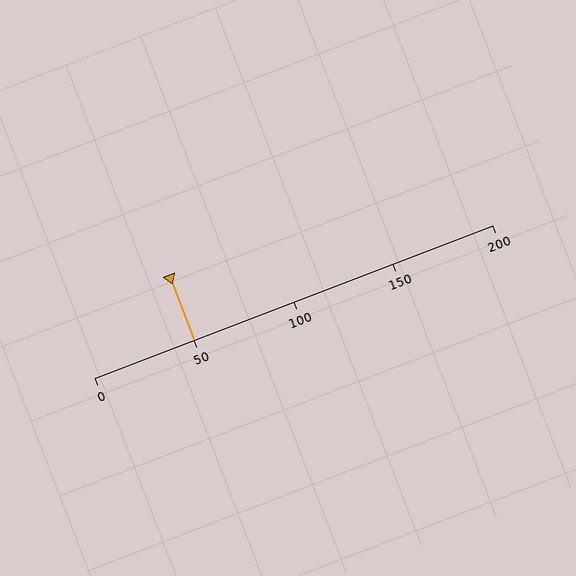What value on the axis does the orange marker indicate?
The marker indicates approximately 50.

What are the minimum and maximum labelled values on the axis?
The axis runs from 0 to 200.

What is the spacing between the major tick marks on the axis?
The major ticks are spaced 50 apart.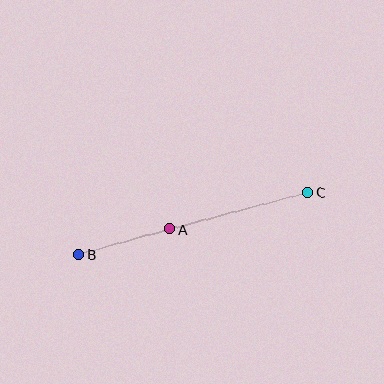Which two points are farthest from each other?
Points B and C are farthest from each other.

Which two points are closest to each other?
Points A and B are closest to each other.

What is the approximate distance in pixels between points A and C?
The distance between A and C is approximately 143 pixels.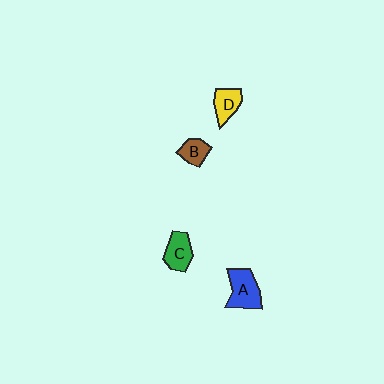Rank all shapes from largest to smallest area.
From largest to smallest: A (blue), C (green), D (yellow), B (brown).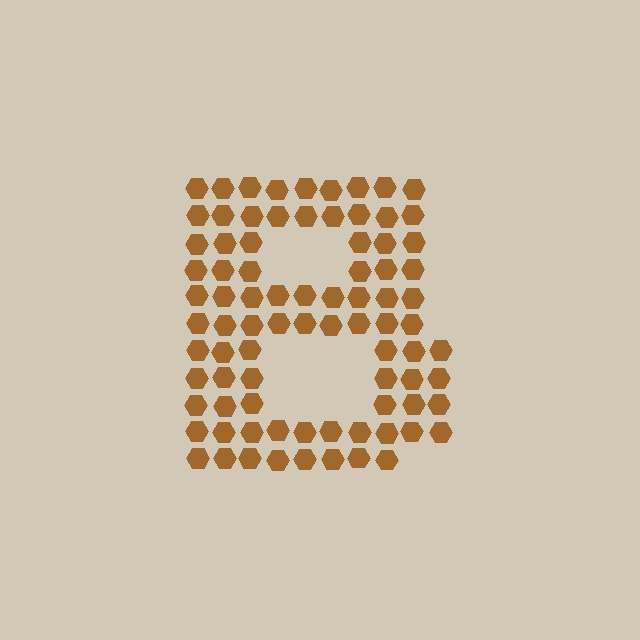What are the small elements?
The small elements are hexagons.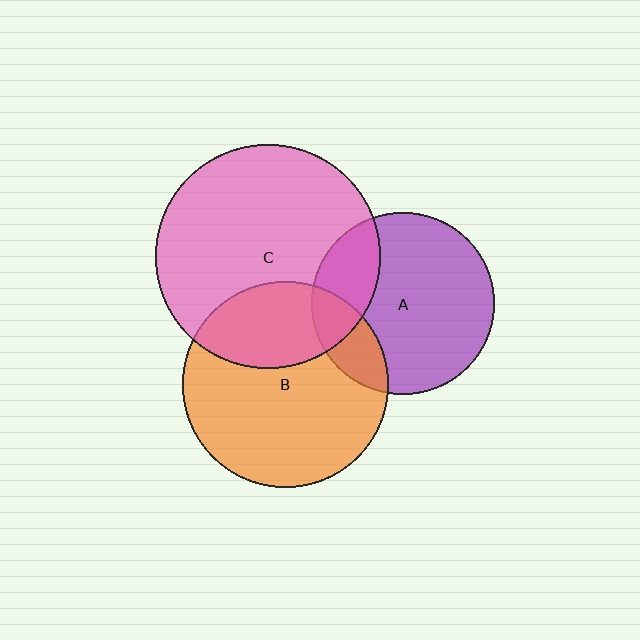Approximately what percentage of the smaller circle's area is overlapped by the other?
Approximately 15%.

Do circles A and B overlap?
Yes.